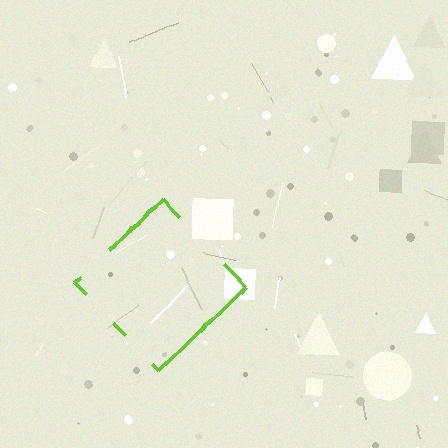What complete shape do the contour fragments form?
The contour fragments form a diamond.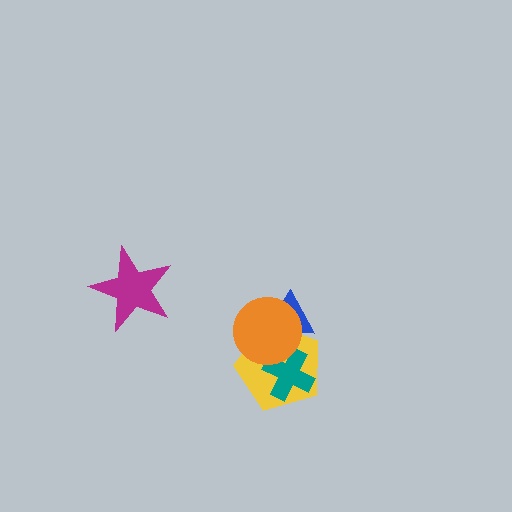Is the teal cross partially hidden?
Yes, it is partially covered by another shape.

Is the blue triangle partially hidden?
Yes, it is partially covered by another shape.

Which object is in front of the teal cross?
The orange circle is in front of the teal cross.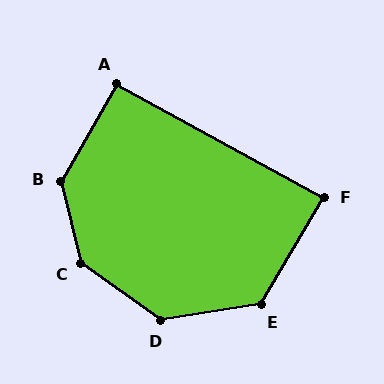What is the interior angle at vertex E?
Approximately 129 degrees (obtuse).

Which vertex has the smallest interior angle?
F, at approximately 89 degrees.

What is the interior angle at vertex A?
Approximately 91 degrees (approximately right).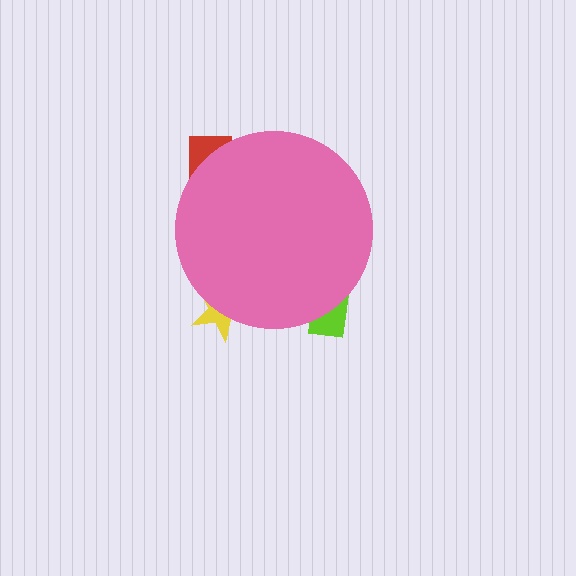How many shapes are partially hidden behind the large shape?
3 shapes are partially hidden.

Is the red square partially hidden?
Yes, the red square is partially hidden behind the pink circle.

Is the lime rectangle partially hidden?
Yes, the lime rectangle is partially hidden behind the pink circle.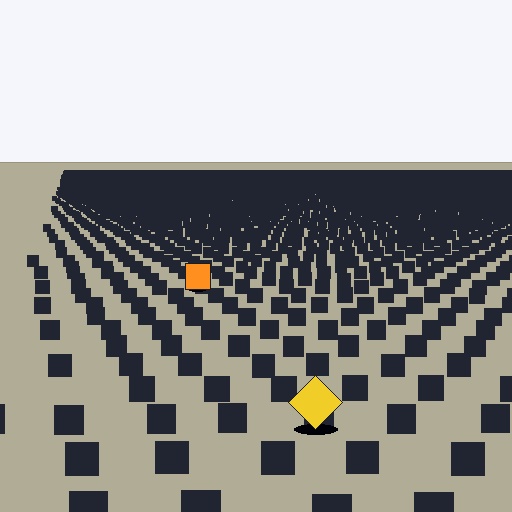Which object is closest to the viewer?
The yellow diamond is closest. The texture marks near it are larger and more spread out.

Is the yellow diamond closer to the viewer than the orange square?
Yes. The yellow diamond is closer — you can tell from the texture gradient: the ground texture is coarser near it.